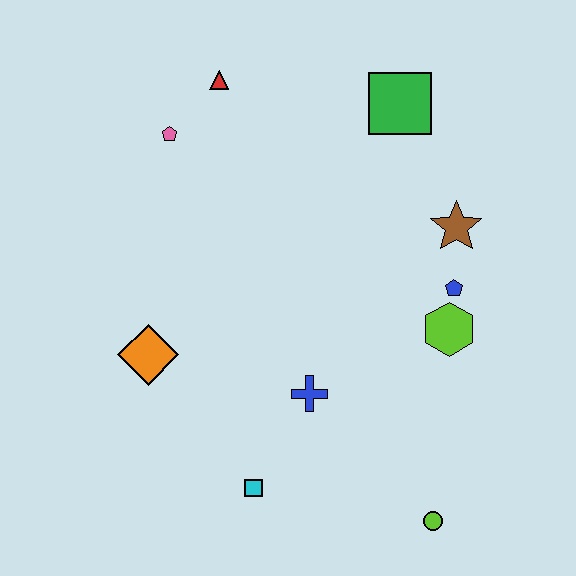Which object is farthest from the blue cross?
The red triangle is farthest from the blue cross.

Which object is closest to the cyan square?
The blue cross is closest to the cyan square.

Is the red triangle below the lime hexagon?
No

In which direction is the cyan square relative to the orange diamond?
The cyan square is below the orange diamond.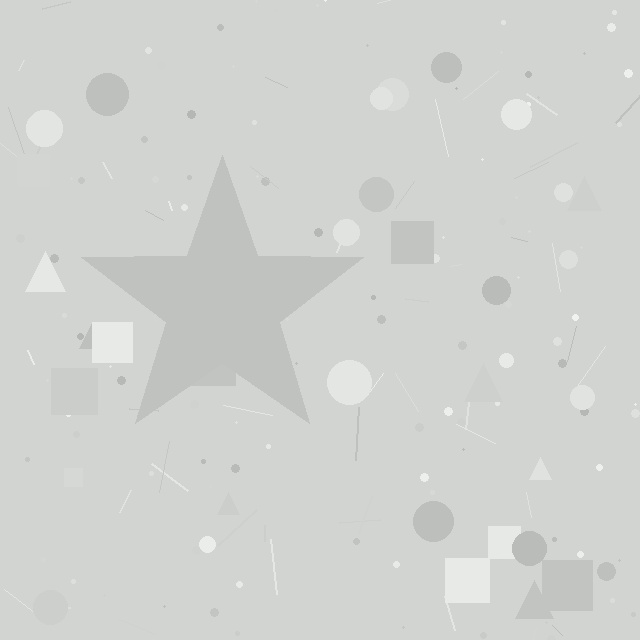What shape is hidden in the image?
A star is hidden in the image.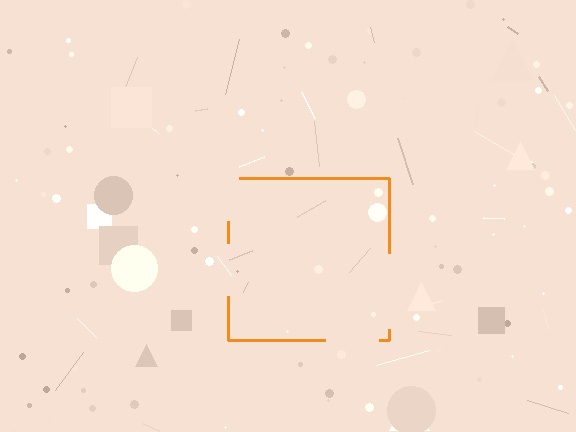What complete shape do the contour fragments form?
The contour fragments form a square.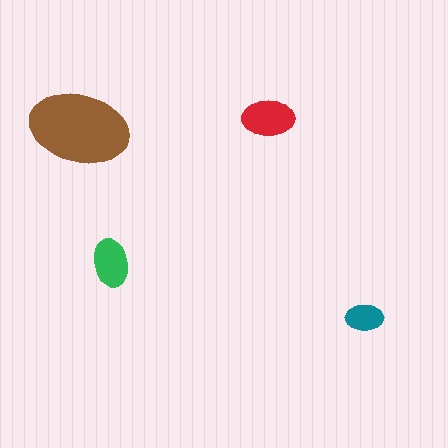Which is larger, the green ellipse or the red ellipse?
The red one.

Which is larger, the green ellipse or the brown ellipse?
The brown one.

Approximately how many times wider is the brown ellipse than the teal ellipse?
About 2.5 times wider.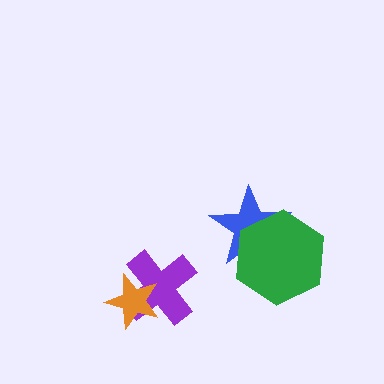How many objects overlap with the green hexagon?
1 object overlaps with the green hexagon.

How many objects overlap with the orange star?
1 object overlaps with the orange star.